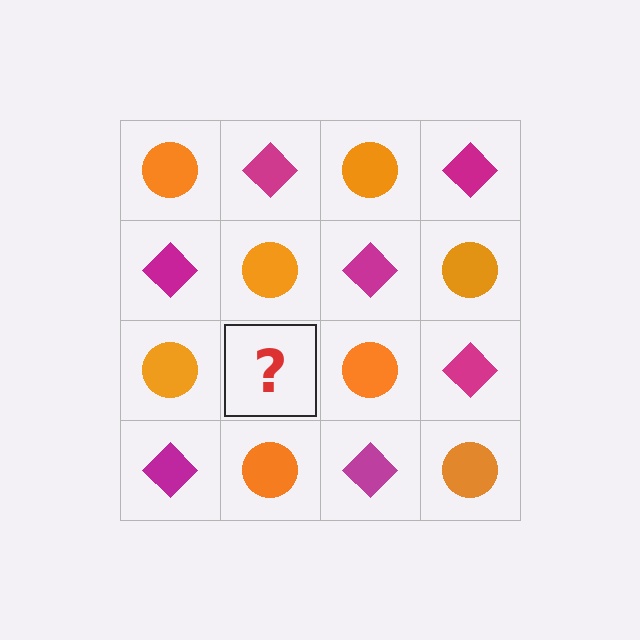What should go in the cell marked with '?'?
The missing cell should contain a magenta diamond.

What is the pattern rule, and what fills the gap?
The rule is that it alternates orange circle and magenta diamond in a checkerboard pattern. The gap should be filled with a magenta diamond.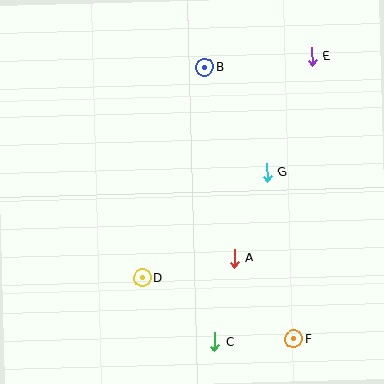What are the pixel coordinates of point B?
Point B is at (205, 67).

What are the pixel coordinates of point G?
Point G is at (267, 172).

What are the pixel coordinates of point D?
Point D is at (143, 278).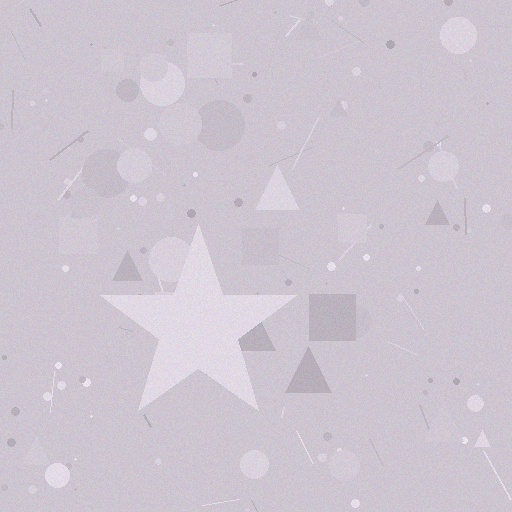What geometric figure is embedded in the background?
A star is embedded in the background.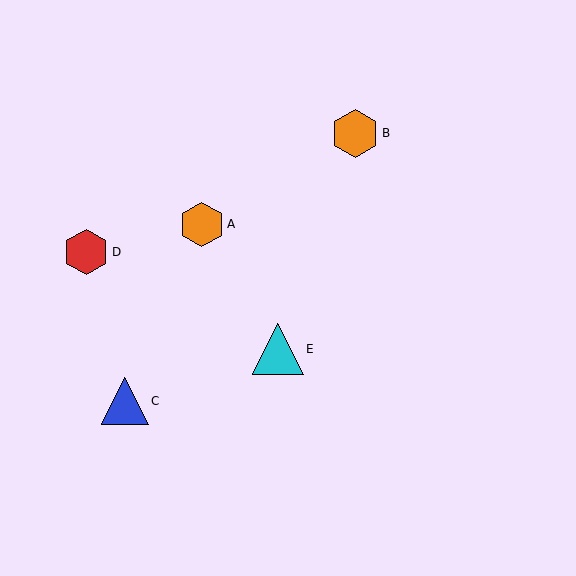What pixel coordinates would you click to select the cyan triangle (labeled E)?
Click at (278, 349) to select the cyan triangle E.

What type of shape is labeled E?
Shape E is a cyan triangle.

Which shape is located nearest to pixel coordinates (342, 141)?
The orange hexagon (labeled B) at (355, 133) is nearest to that location.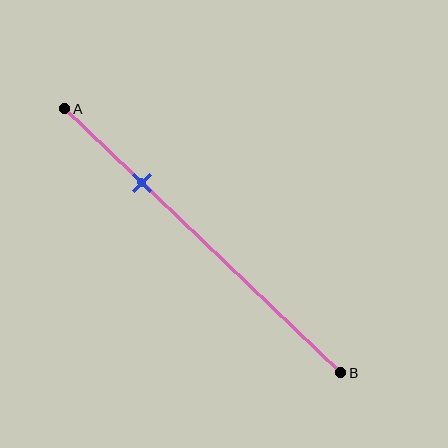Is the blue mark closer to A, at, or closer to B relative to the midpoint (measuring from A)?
The blue mark is closer to point A than the midpoint of segment AB.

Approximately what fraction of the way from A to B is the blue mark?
The blue mark is approximately 30% of the way from A to B.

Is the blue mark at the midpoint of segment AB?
No, the mark is at about 30% from A, not at the 50% midpoint.